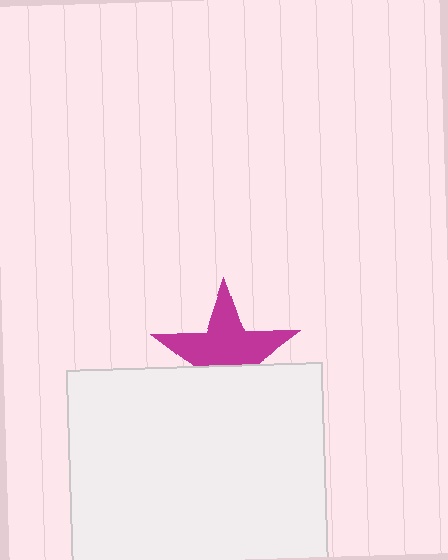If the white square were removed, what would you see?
You would see the complete magenta star.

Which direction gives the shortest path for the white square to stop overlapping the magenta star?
Moving down gives the shortest separation.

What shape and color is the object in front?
The object in front is a white square.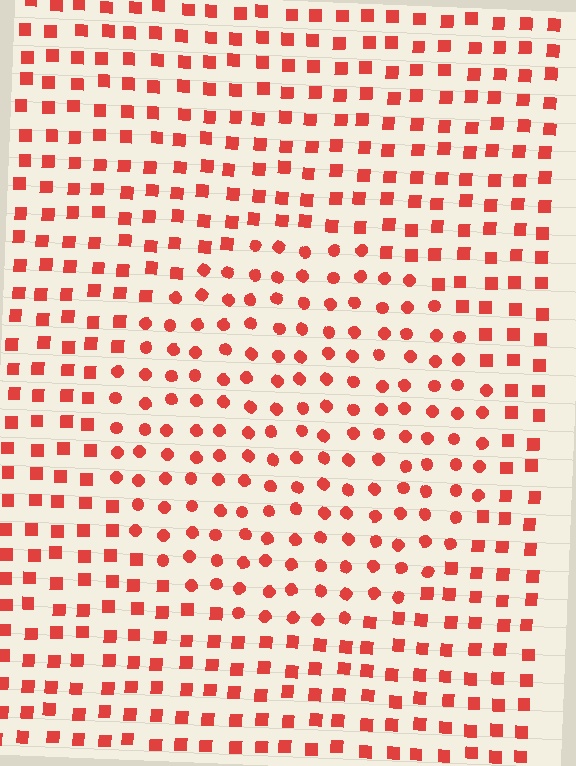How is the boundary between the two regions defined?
The boundary is defined by a change in element shape: circles inside vs. squares outside. All elements share the same color and spacing.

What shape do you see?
I see a circle.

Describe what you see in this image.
The image is filled with small red elements arranged in a uniform grid. A circle-shaped region contains circles, while the surrounding area contains squares. The boundary is defined purely by the change in element shape.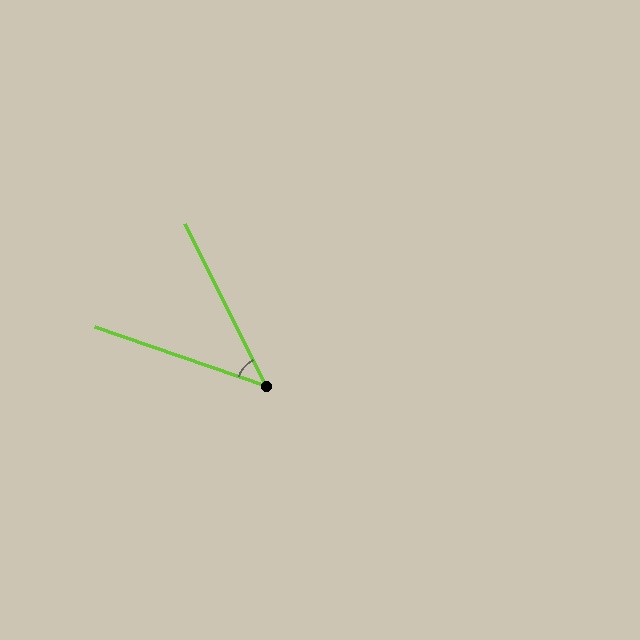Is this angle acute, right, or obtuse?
It is acute.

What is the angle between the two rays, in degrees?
Approximately 45 degrees.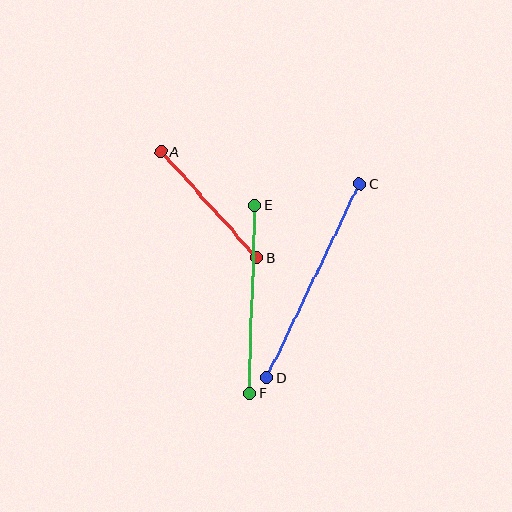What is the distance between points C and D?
The distance is approximately 215 pixels.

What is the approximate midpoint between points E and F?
The midpoint is at approximately (252, 299) pixels.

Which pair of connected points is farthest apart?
Points C and D are farthest apart.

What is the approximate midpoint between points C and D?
The midpoint is at approximately (313, 281) pixels.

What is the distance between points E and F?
The distance is approximately 188 pixels.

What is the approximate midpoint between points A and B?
The midpoint is at approximately (209, 205) pixels.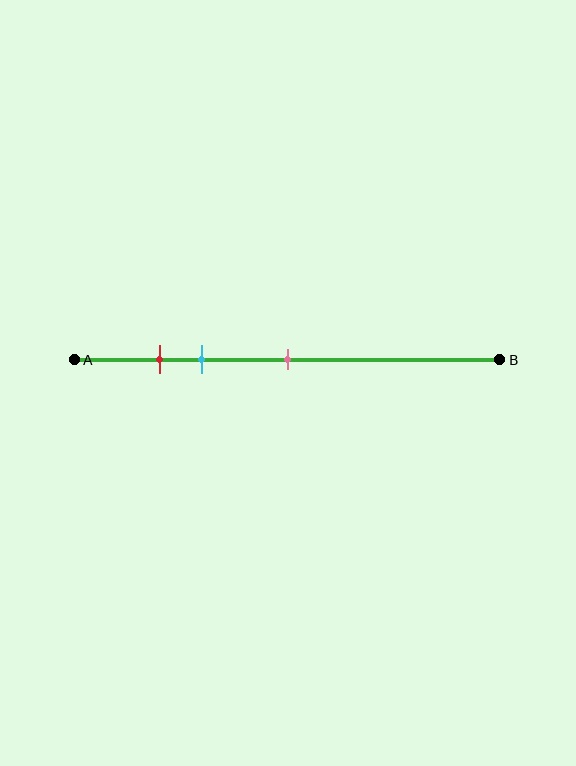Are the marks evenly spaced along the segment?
No, the marks are not evenly spaced.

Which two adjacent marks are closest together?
The red and cyan marks are the closest adjacent pair.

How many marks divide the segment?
There are 3 marks dividing the segment.